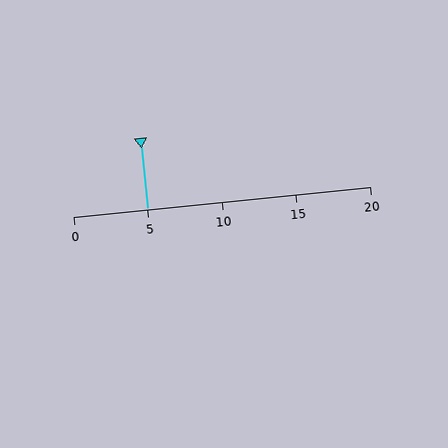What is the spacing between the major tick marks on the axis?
The major ticks are spaced 5 apart.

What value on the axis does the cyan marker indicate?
The marker indicates approximately 5.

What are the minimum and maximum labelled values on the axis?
The axis runs from 0 to 20.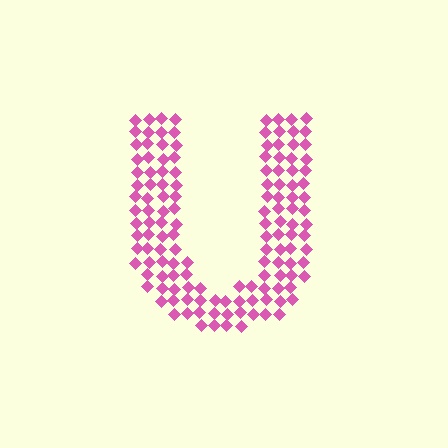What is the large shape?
The large shape is the letter U.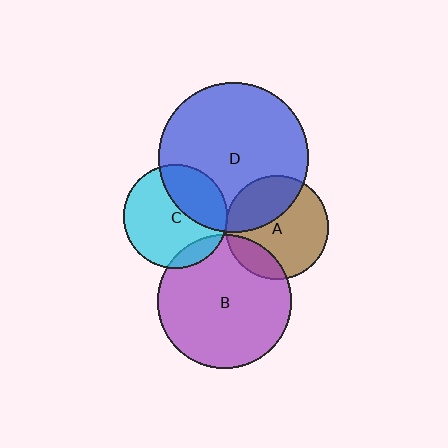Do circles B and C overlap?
Yes.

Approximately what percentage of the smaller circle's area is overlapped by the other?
Approximately 10%.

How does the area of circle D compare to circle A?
Approximately 2.1 times.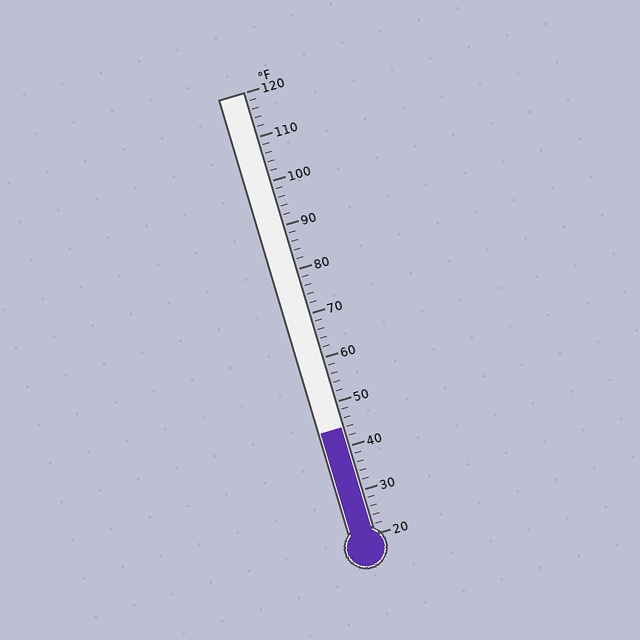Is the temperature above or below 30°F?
The temperature is above 30°F.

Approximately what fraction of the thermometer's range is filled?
The thermometer is filled to approximately 25% of its range.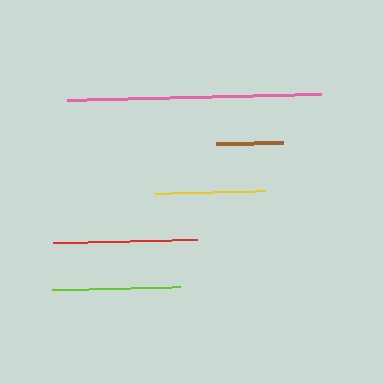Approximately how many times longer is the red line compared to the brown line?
The red line is approximately 2.2 times the length of the brown line.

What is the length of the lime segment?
The lime segment is approximately 128 pixels long.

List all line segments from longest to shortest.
From longest to shortest: pink, red, lime, yellow, brown.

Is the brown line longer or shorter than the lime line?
The lime line is longer than the brown line.